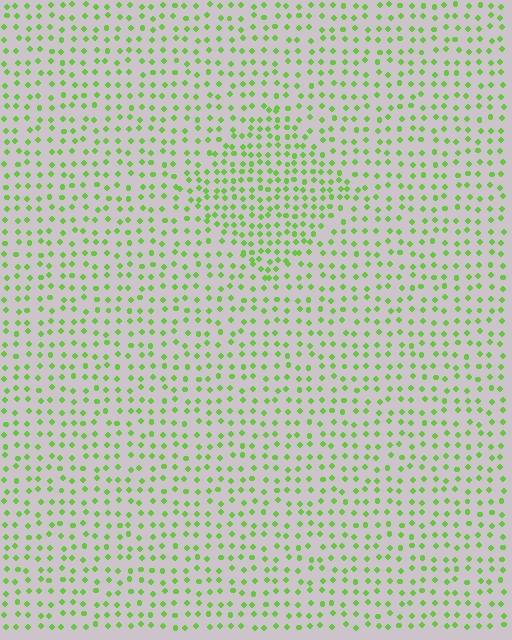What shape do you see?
I see a diamond.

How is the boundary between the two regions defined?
The boundary is defined by a change in element density (approximately 1.6x ratio). All elements are the same color, size, and shape.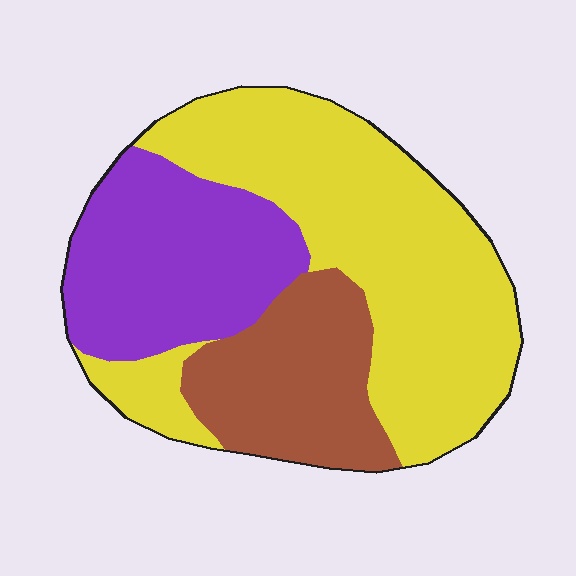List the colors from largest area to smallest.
From largest to smallest: yellow, purple, brown.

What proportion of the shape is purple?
Purple takes up between a sixth and a third of the shape.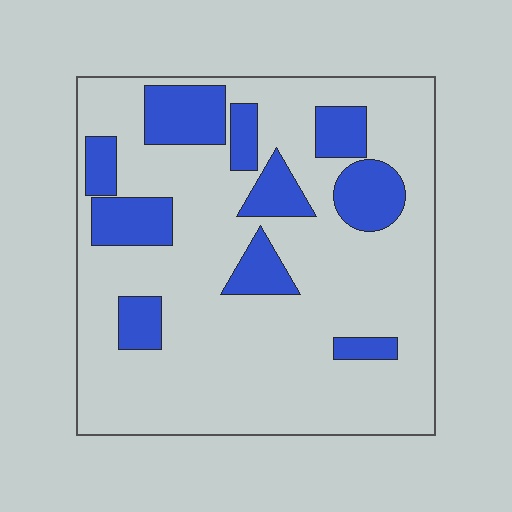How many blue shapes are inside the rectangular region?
10.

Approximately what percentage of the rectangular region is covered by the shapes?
Approximately 25%.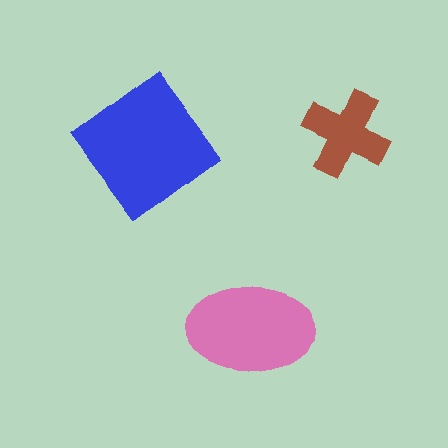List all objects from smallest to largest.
The brown cross, the pink ellipse, the blue diamond.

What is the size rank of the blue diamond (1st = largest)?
1st.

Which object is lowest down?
The pink ellipse is bottommost.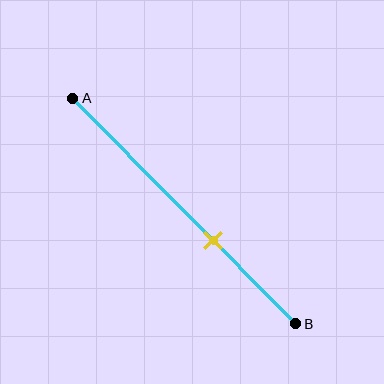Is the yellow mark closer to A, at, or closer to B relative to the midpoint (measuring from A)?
The yellow mark is closer to point B than the midpoint of segment AB.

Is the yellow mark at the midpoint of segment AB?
No, the mark is at about 65% from A, not at the 50% midpoint.